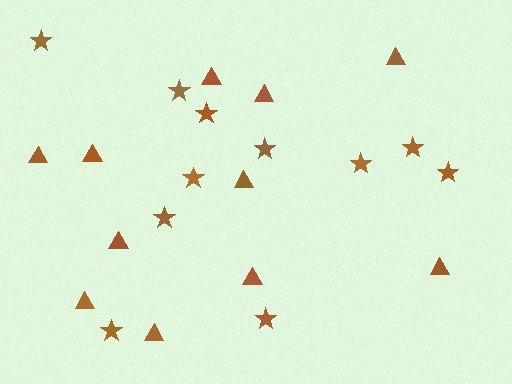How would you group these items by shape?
There are 2 groups: one group of stars (11) and one group of triangles (11).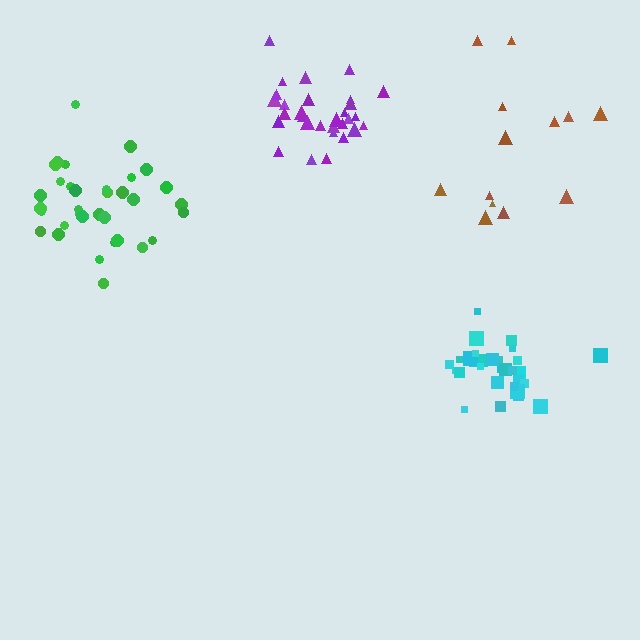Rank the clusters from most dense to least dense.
cyan, purple, green, brown.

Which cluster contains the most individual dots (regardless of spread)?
Green (34).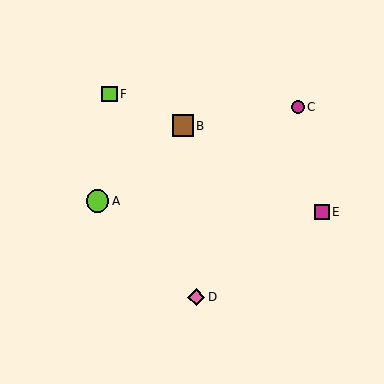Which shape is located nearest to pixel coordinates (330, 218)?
The magenta square (labeled E) at (322, 212) is nearest to that location.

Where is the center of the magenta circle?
The center of the magenta circle is at (298, 107).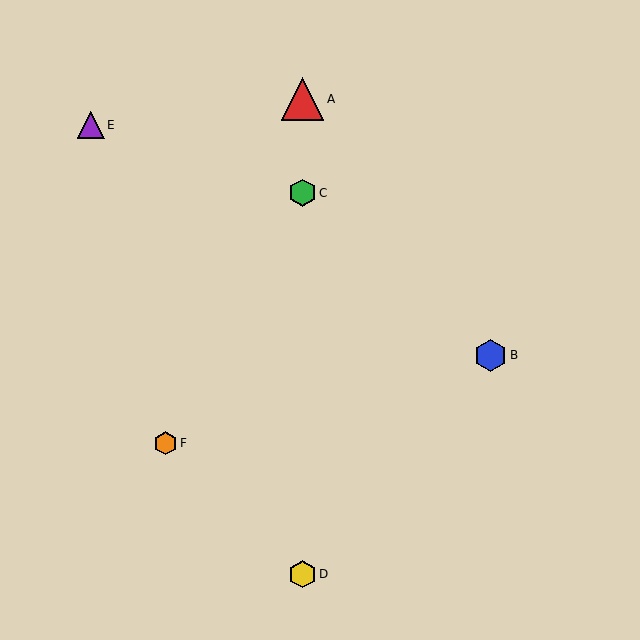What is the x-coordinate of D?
Object D is at x≈303.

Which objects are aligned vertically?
Objects A, C, D are aligned vertically.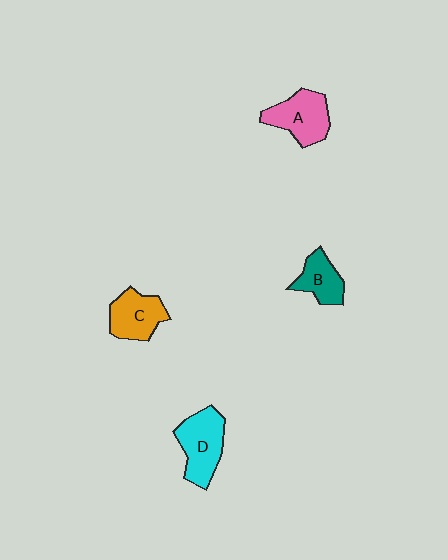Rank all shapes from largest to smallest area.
From largest to smallest: D (cyan), A (pink), C (orange), B (teal).